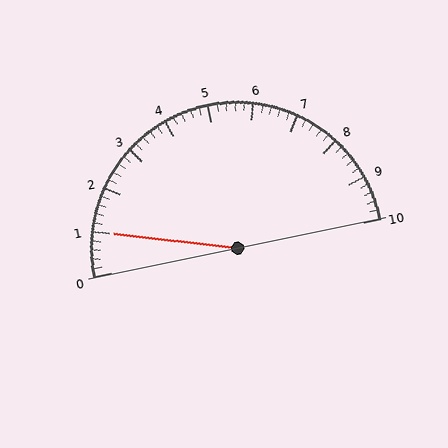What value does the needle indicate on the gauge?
The needle indicates approximately 1.0.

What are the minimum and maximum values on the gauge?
The gauge ranges from 0 to 10.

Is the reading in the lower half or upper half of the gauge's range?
The reading is in the lower half of the range (0 to 10).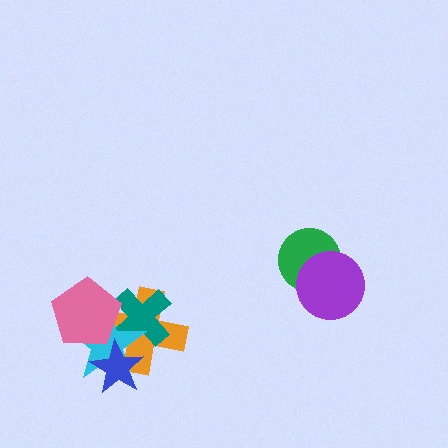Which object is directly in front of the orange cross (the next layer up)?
The teal cross is directly in front of the orange cross.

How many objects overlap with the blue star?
2 objects overlap with the blue star.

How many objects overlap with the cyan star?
4 objects overlap with the cyan star.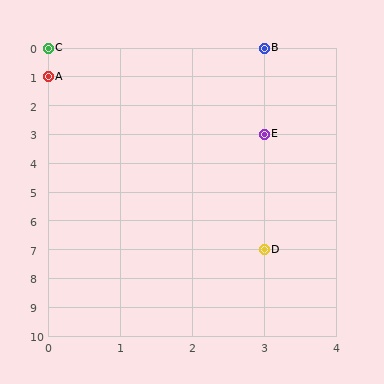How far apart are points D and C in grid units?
Points D and C are 3 columns and 7 rows apart (about 7.6 grid units diagonally).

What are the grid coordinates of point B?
Point B is at grid coordinates (3, 0).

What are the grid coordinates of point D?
Point D is at grid coordinates (3, 7).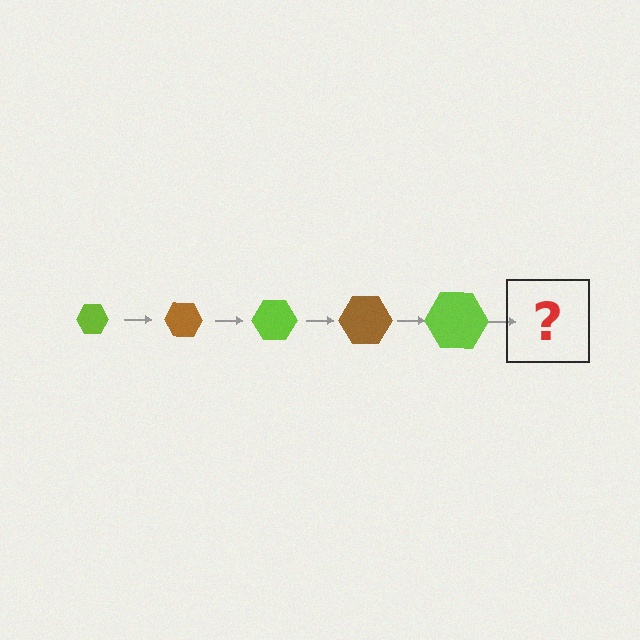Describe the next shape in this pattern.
It should be a brown hexagon, larger than the previous one.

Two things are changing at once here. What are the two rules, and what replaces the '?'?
The two rules are that the hexagon grows larger each step and the color cycles through lime and brown. The '?' should be a brown hexagon, larger than the previous one.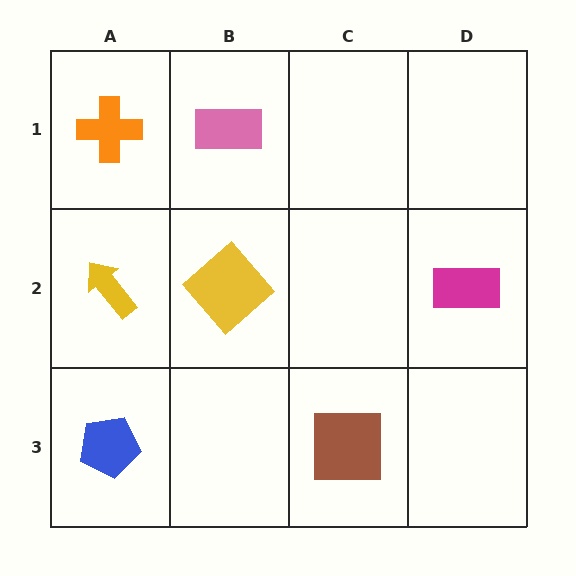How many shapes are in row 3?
2 shapes.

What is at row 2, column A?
A yellow arrow.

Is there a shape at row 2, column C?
No, that cell is empty.